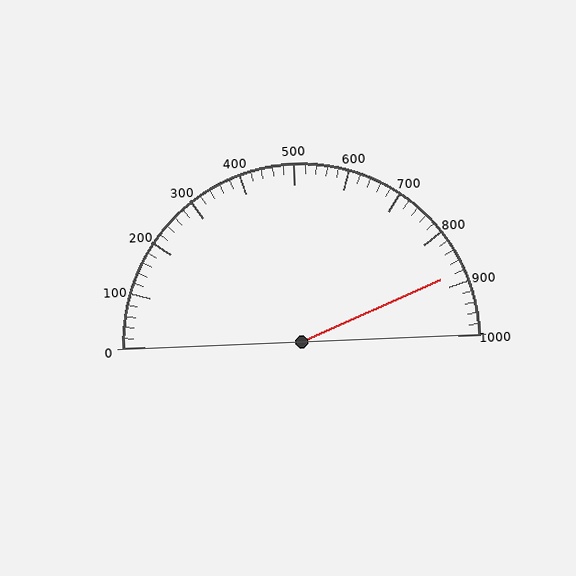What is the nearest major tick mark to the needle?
The nearest major tick mark is 900.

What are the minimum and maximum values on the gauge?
The gauge ranges from 0 to 1000.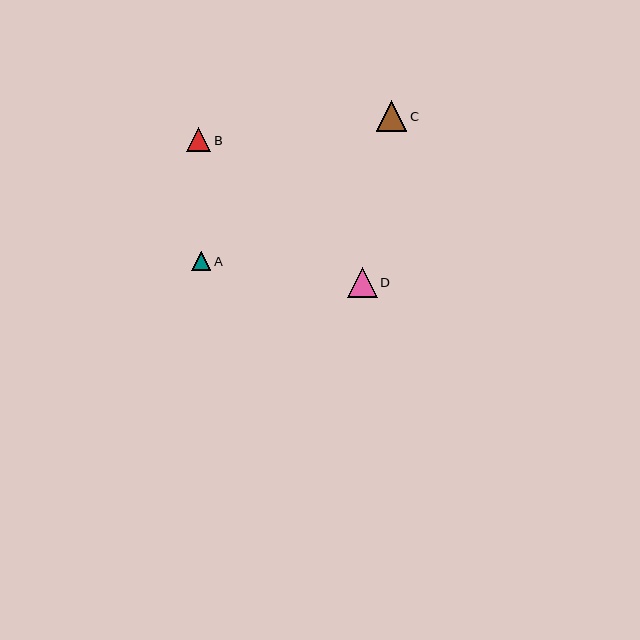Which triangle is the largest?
Triangle C is the largest with a size of approximately 31 pixels.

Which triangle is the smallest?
Triangle A is the smallest with a size of approximately 19 pixels.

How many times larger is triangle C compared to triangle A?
Triangle C is approximately 1.6 times the size of triangle A.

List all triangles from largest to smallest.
From largest to smallest: C, D, B, A.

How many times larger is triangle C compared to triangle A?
Triangle C is approximately 1.6 times the size of triangle A.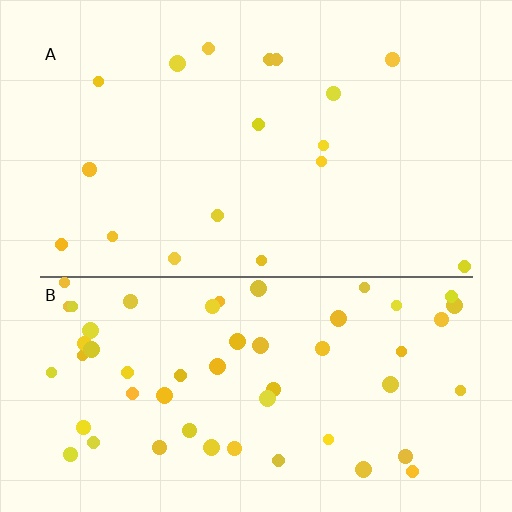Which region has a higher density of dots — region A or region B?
B (the bottom).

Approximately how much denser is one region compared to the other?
Approximately 3.1× — region B over region A.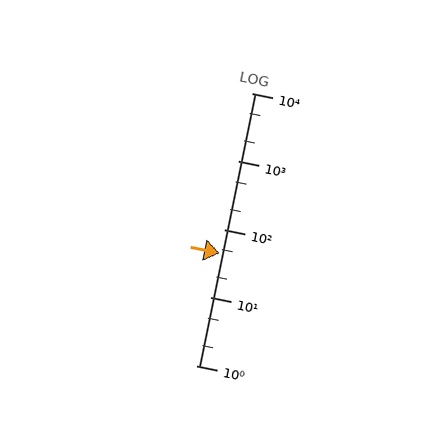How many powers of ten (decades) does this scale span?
The scale spans 4 decades, from 1 to 10000.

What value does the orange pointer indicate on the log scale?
The pointer indicates approximately 44.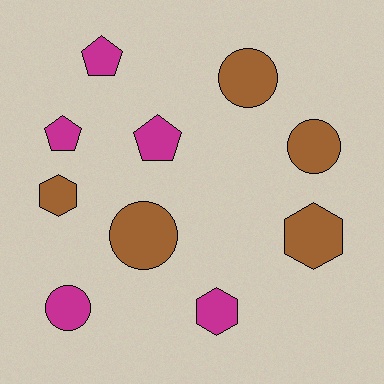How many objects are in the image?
There are 10 objects.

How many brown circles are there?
There are 3 brown circles.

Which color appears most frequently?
Magenta, with 5 objects.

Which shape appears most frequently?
Circle, with 4 objects.